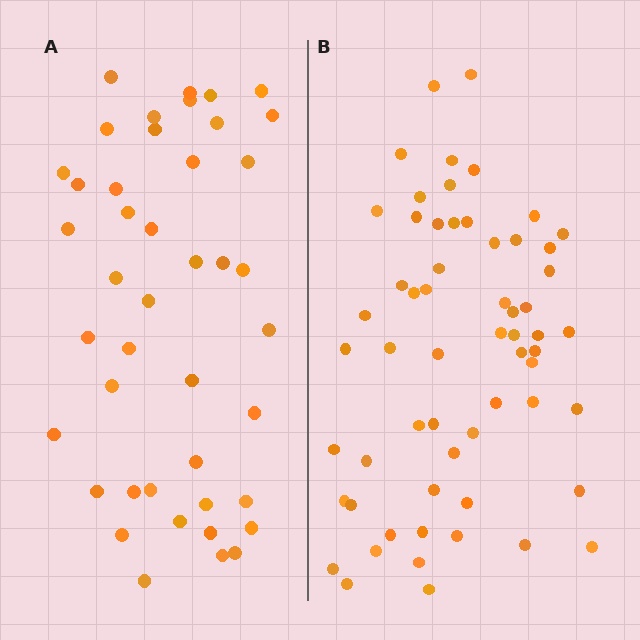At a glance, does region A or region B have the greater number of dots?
Region B (the right region) has more dots.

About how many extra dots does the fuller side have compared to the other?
Region B has approximately 15 more dots than region A.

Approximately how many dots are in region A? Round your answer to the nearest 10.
About 40 dots. (The exact count is 43, which rounds to 40.)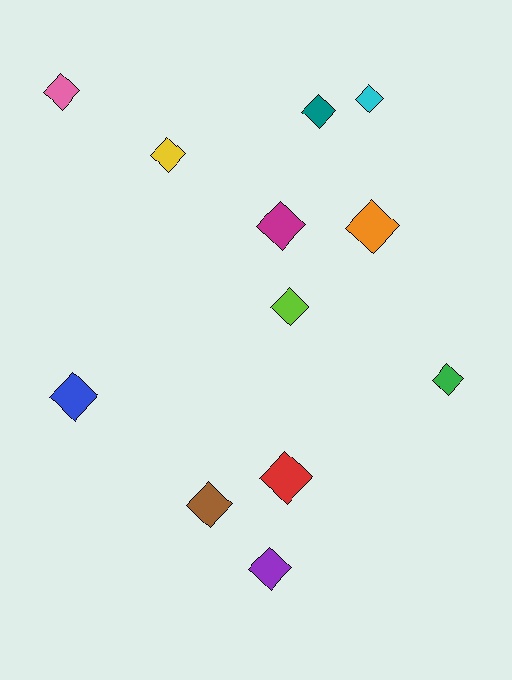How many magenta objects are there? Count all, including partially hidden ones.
There is 1 magenta object.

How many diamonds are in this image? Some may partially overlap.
There are 12 diamonds.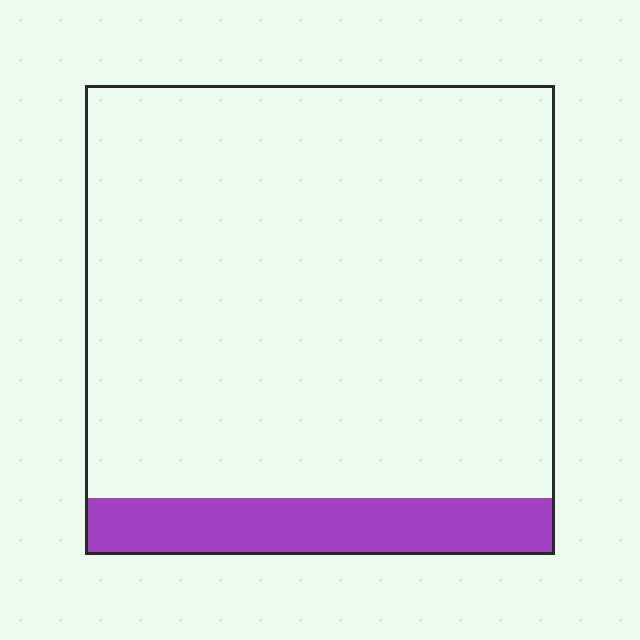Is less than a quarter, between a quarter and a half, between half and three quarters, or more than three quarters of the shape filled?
Less than a quarter.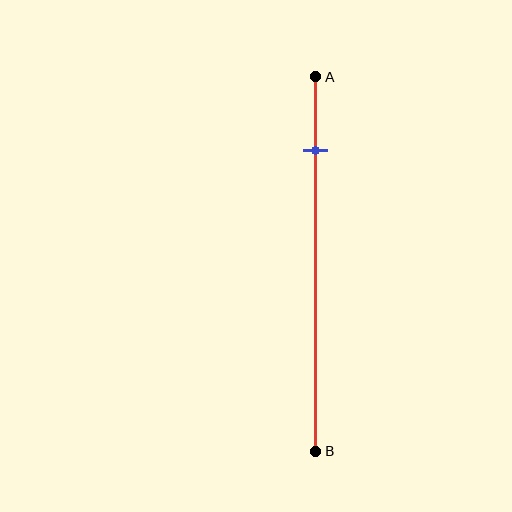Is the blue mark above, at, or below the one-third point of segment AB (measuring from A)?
The blue mark is above the one-third point of segment AB.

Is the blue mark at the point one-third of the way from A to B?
No, the mark is at about 20% from A, not at the 33% one-third point.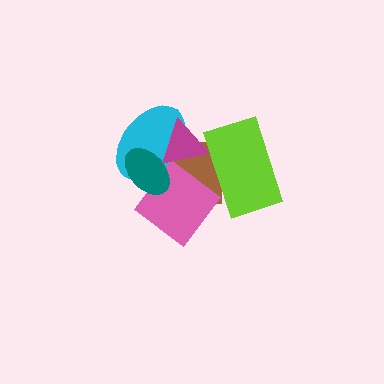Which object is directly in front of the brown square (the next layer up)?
The cyan ellipse is directly in front of the brown square.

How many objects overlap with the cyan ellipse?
3 objects overlap with the cyan ellipse.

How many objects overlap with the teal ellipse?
4 objects overlap with the teal ellipse.